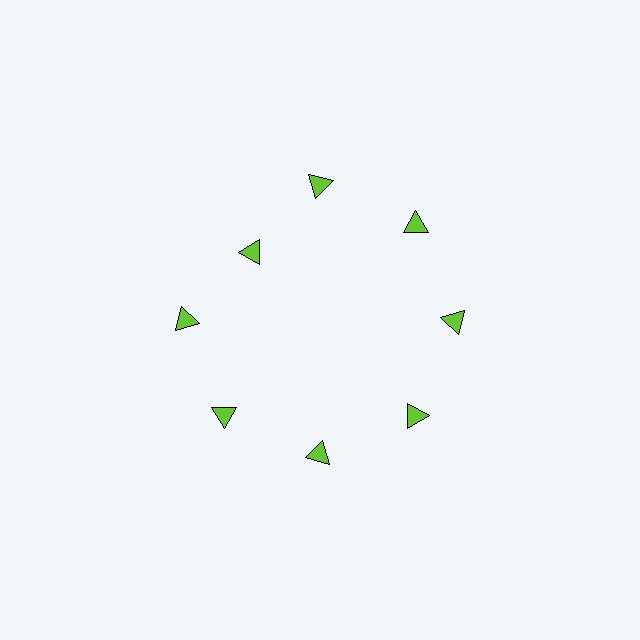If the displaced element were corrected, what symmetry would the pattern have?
It would have 8-fold rotational symmetry — the pattern would map onto itself every 45 degrees.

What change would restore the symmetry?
The symmetry would be restored by moving it outward, back onto the ring so that all 8 triangles sit at equal angles and equal distance from the center.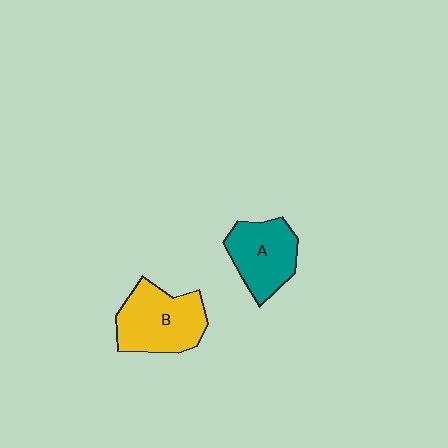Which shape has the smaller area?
Shape A (teal).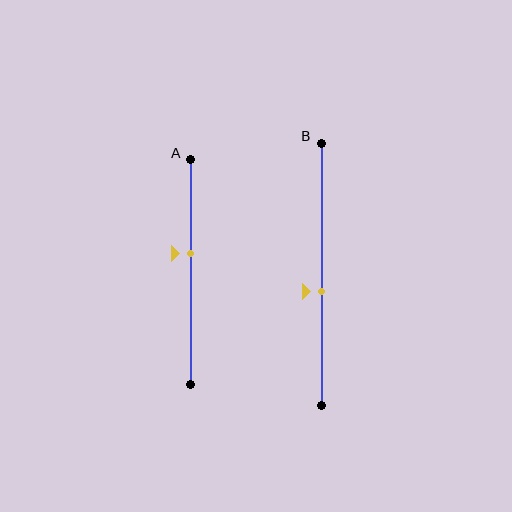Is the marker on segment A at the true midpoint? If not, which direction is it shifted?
No, the marker on segment A is shifted upward by about 8% of the segment length.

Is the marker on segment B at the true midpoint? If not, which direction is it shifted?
No, the marker on segment B is shifted downward by about 7% of the segment length.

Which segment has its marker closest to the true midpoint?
Segment B has its marker closest to the true midpoint.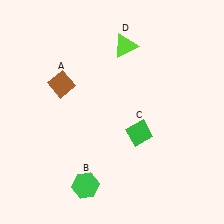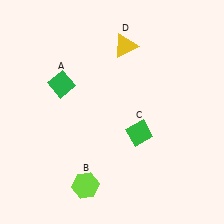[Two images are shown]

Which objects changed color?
A changed from brown to green. B changed from green to lime. D changed from lime to yellow.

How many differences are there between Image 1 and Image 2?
There are 3 differences between the two images.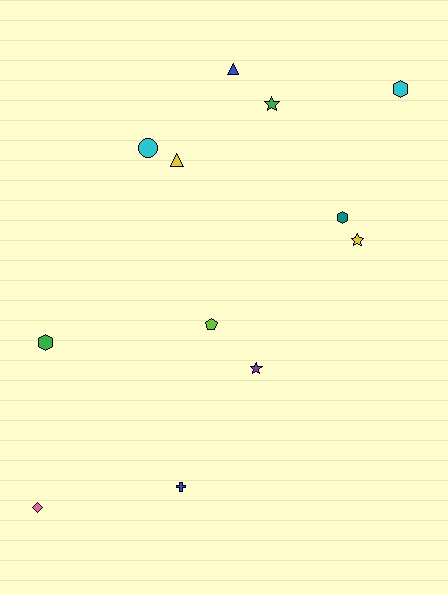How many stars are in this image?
There are 3 stars.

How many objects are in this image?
There are 12 objects.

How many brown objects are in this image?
There are no brown objects.